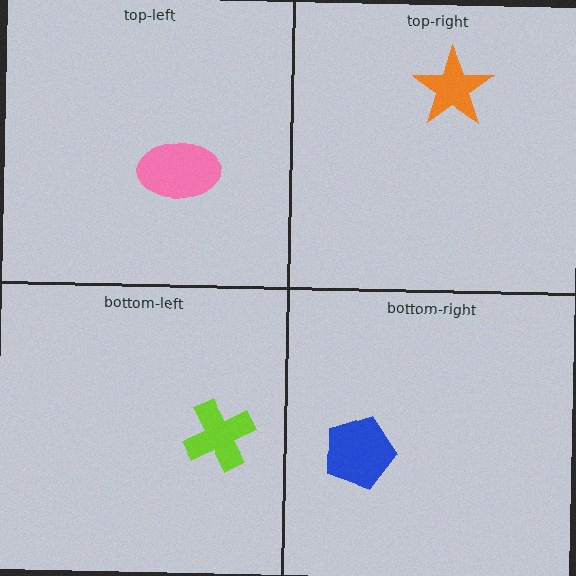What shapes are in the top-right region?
The orange star.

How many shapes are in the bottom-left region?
1.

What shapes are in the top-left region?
The pink ellipse.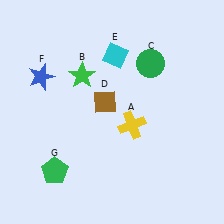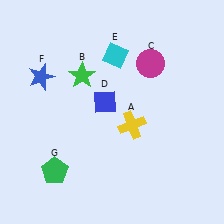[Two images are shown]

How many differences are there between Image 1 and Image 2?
There are 2 differences between the two images.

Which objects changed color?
C changed from green to magenta. D changed from brown to blue.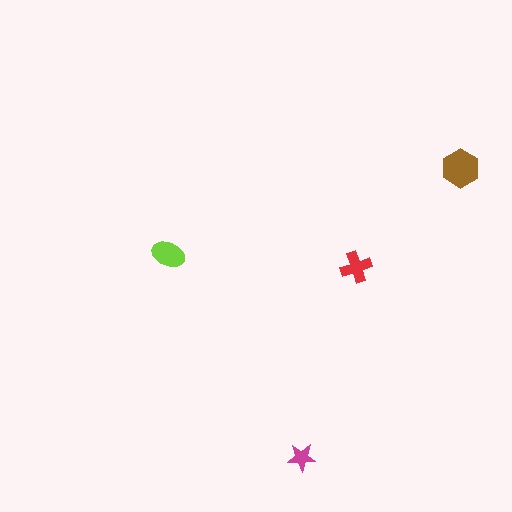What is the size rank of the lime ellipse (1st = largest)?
2nd.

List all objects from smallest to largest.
The magenta star, the red cross, the lime ellipse, the brown hexagon.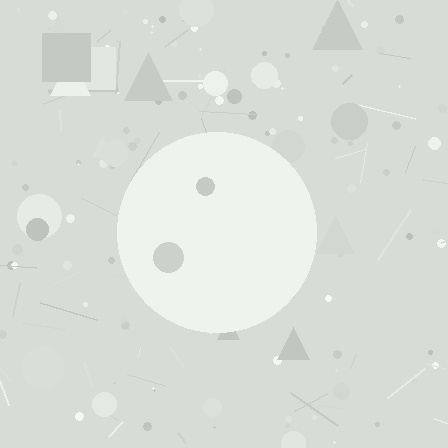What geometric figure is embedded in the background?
A circle is embedded in the background.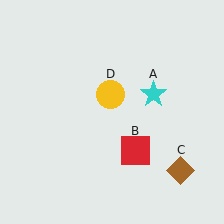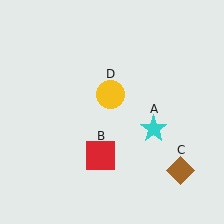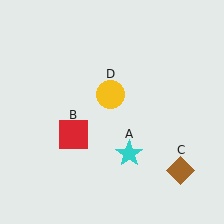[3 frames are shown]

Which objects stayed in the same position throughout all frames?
Brown diamond (object C) and yellow circle (object D) remained stationary.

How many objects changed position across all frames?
2 objects changed position: cyan star (object A), red square (object B).